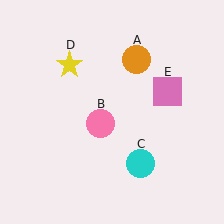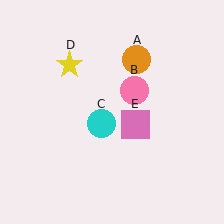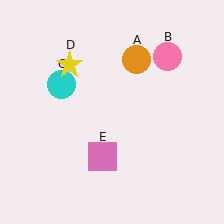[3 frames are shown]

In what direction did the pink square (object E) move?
The pink square (object E) moved down and to the left.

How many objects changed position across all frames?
3 objects changed position: pink circle (object B), cyan circle (object C), pink square (object E).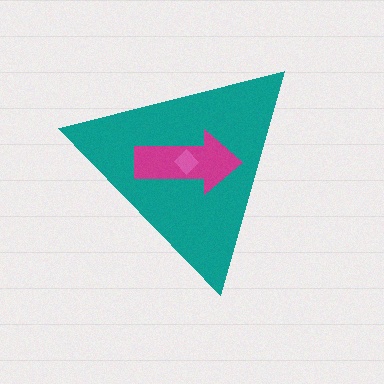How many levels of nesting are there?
3.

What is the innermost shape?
The pink diamond.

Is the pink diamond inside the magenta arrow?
Yes.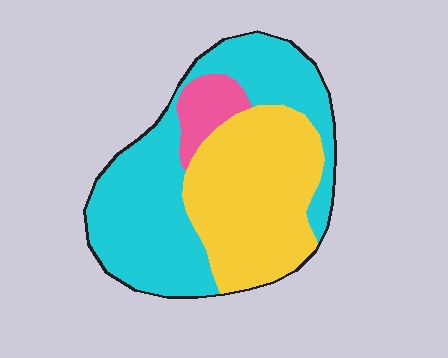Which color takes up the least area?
Pink, at roughly 10%.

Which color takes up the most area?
Cyan, at roughly 50%.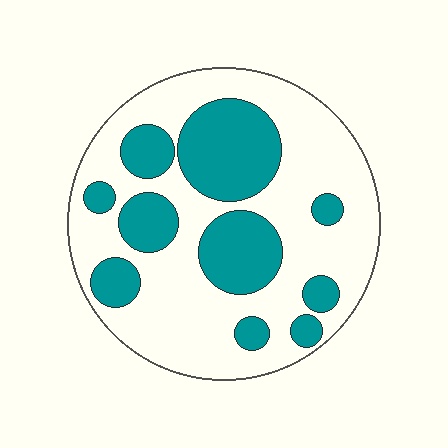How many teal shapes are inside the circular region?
10.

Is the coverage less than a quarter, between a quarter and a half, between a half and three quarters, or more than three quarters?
Between a quarter and a half.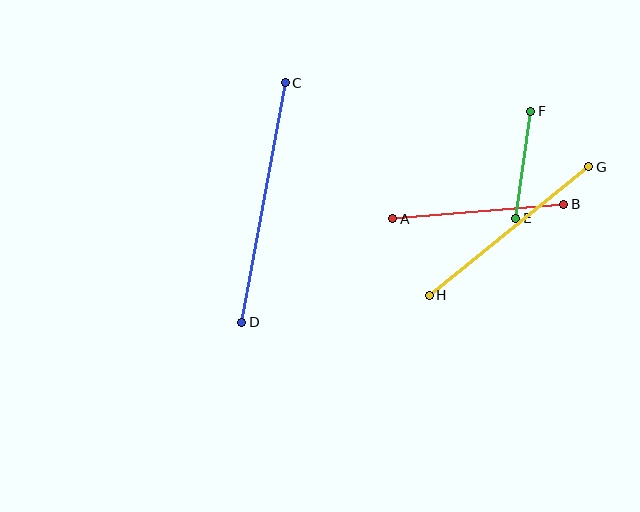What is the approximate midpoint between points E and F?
The midpoint is at approximately (523, 165) pixels.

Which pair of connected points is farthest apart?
Points C and D are farthest apart.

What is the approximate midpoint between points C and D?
The midpoint is at approximately (264, 203) pixels.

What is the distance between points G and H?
The distance is approximately 205 pixels.